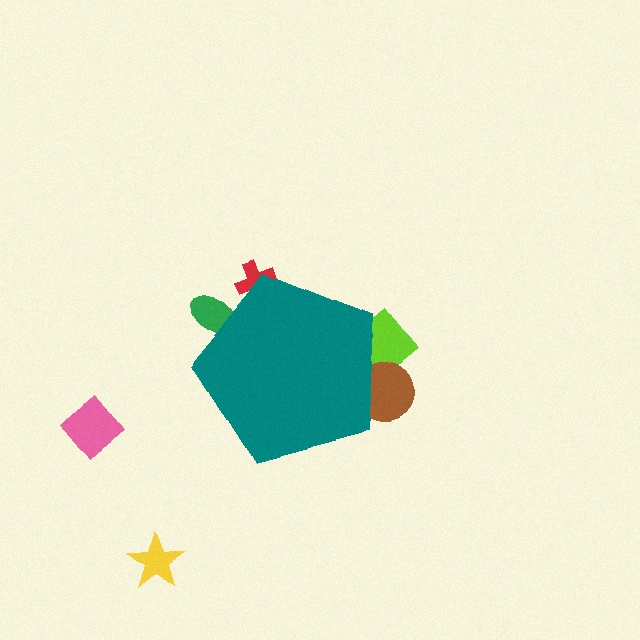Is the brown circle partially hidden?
Yes, the brown circle is partially hidden behind the teal pentagon.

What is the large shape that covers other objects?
A teal pentagon.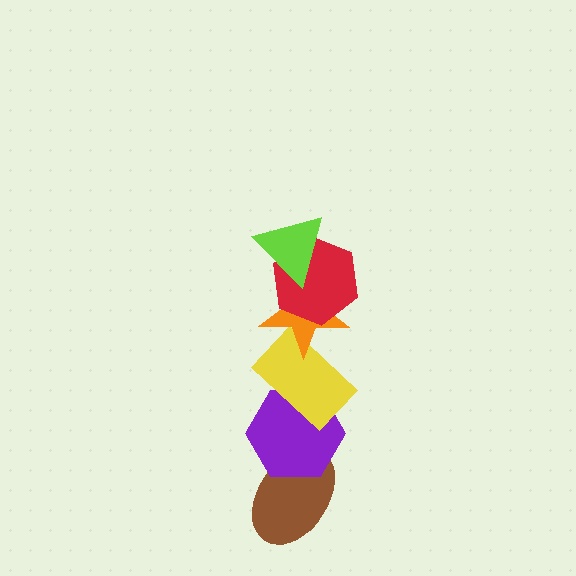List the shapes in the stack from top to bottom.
From top to bottom: the lime triangle, the red hexagon, the orange star, the yellow rectangle, the purple hexagon, the brown ellipse.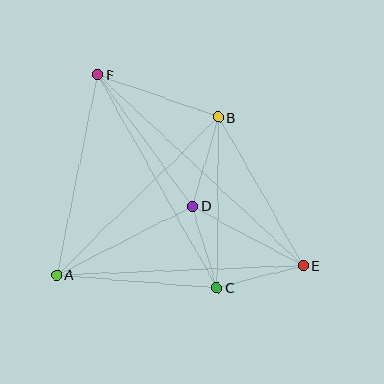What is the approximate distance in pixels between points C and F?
The distance between C and F is approximately 244 pixels.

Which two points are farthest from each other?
Points E and F are farthest from each other.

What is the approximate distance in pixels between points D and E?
The distance between D and E is approximately 126 pixels.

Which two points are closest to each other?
Points C and D are closest to each other.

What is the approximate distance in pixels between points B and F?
The distance between B and F is approximately 128 pixels.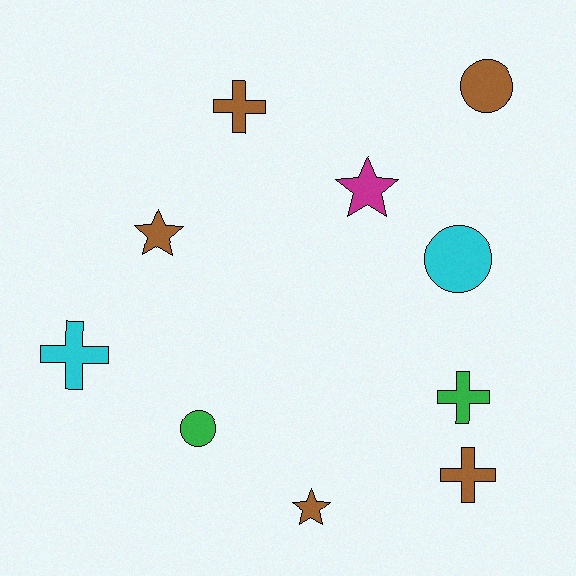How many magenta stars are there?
There is 1 magenta star.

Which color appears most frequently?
Brown, with 5 objects.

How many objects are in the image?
There are 10 objects.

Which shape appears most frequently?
Cross, with 4 objects.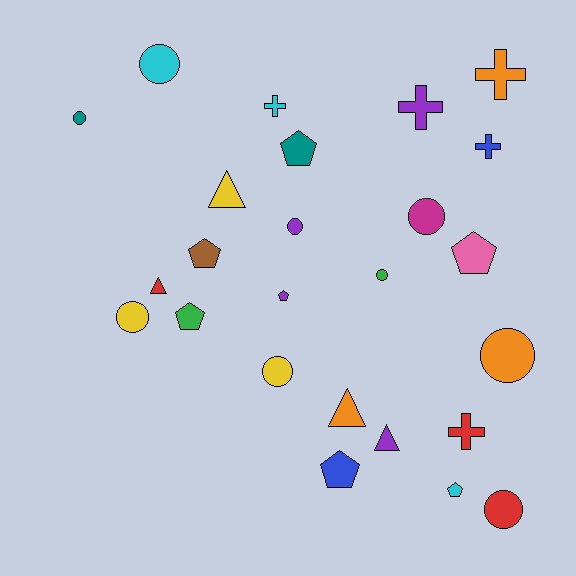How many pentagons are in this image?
There are 7 pentagons.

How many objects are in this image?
There are 25 objects.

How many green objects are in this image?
There are 2 green objects.